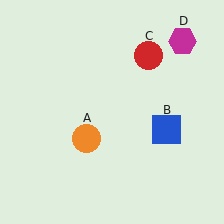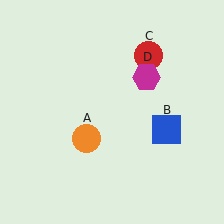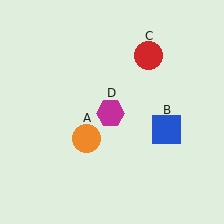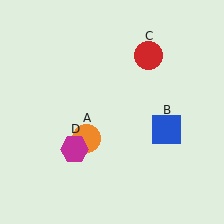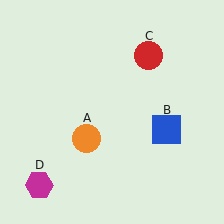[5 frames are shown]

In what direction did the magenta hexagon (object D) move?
The magenta hexagon (object D) moved down and to the left.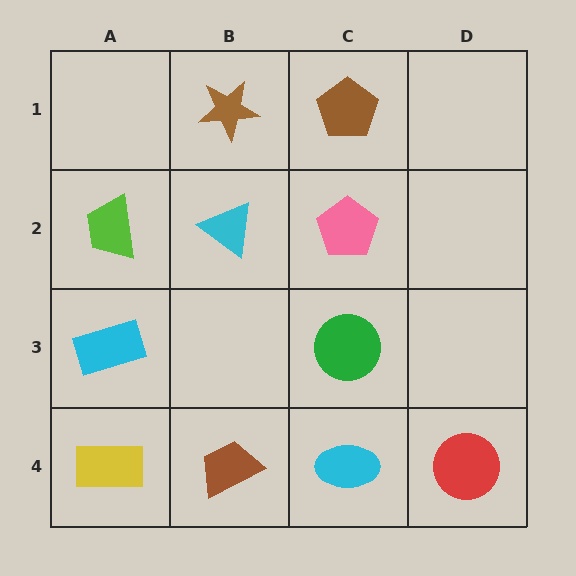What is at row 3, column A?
A cyan rectangle.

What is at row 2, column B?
A cyan triangle.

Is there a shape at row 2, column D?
No, that cell is empty.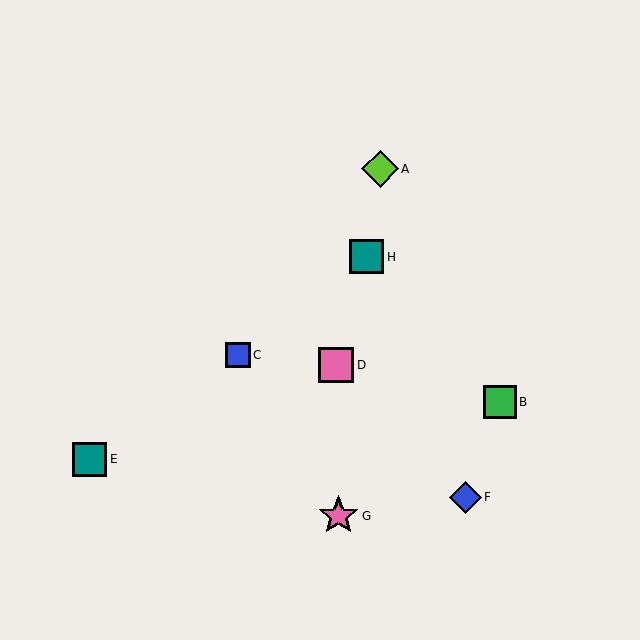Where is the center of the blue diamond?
The center of the blue diamond is at (465, 497).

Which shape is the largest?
The pink star (labeled G) is the largest.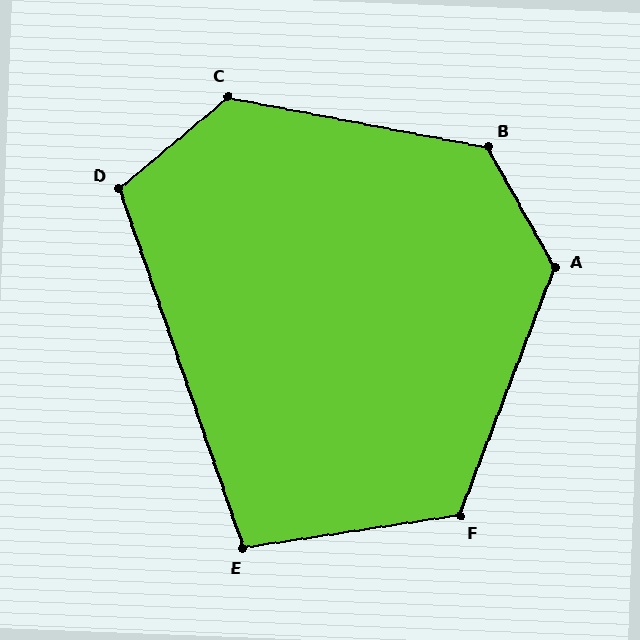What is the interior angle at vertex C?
Approximately 129 degrees (obtuse).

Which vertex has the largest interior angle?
B, at approximately 130 degrees.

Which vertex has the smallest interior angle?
E, at approximately 101 degrees.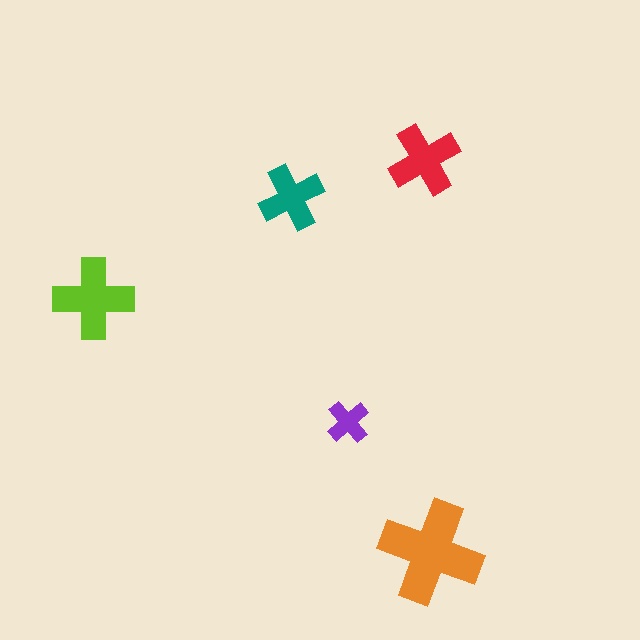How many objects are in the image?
There are 5 objects in the image.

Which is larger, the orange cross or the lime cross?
The orange one.